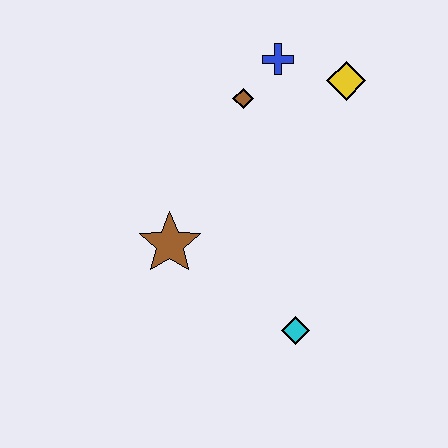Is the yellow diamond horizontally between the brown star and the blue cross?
No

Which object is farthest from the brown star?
The yellow diamond is farthest from the brown star.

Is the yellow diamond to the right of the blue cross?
Yes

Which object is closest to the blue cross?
The brown diamond is closest to the blue cross.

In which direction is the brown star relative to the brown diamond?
The brown star is below the brown diamond.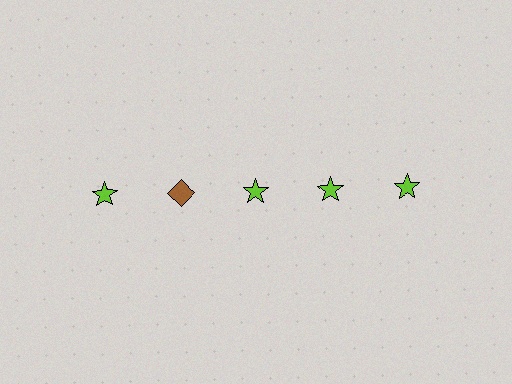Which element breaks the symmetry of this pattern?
The brown diamond in the top row, second from left column breaks the symmetry. All other shapes are lime stars.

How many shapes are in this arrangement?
There are 5 shapes arranged in a grid pattern.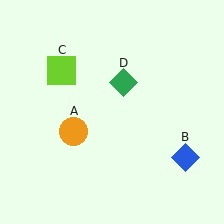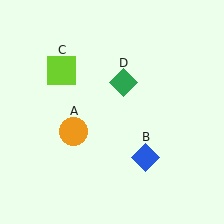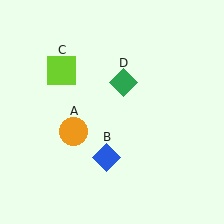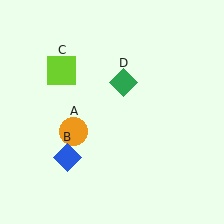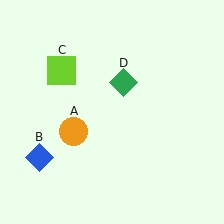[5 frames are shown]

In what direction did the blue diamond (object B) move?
The blue diamond (object B) moved left.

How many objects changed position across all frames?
1 object changed position: blue diamond (object B).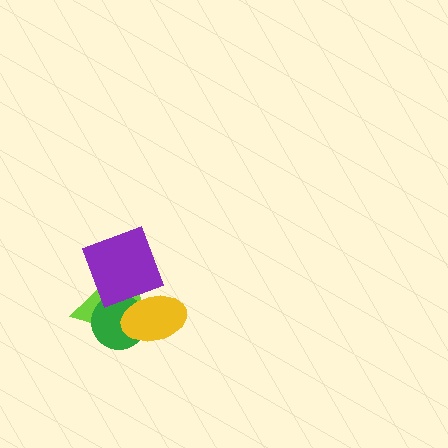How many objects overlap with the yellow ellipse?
3 objects overlap with the yellow ellipse.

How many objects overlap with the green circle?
3 objects overlap with the green circle.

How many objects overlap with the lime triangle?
3 objects overlap with the lime triangle.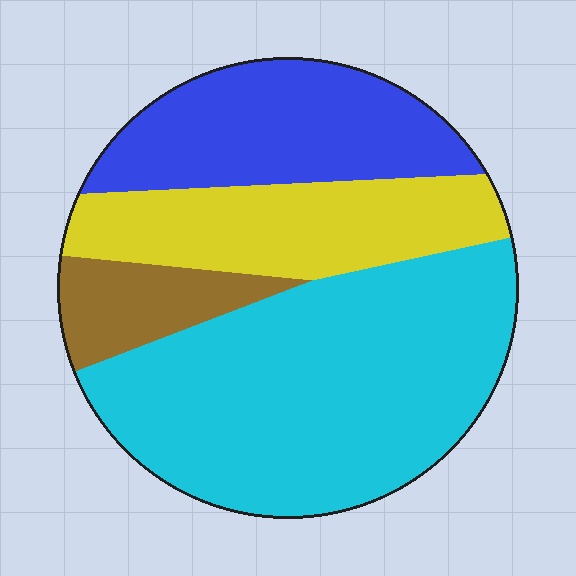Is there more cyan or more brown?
Cyan.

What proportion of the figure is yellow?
Yellow takes up about one fifth (1/5) of the figure.